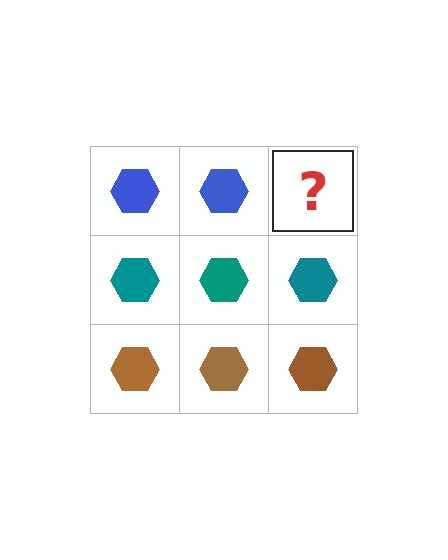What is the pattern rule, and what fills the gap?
The rule is that each row has a consistent color. The gap should be filled with a blue hexagon.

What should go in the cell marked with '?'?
The missing cell should contain a blue hexagon.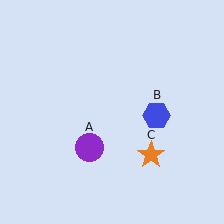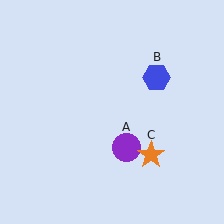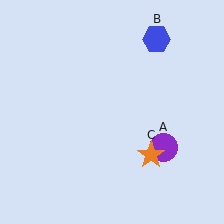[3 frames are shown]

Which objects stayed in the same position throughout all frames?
Orange star (object C) remained stationary.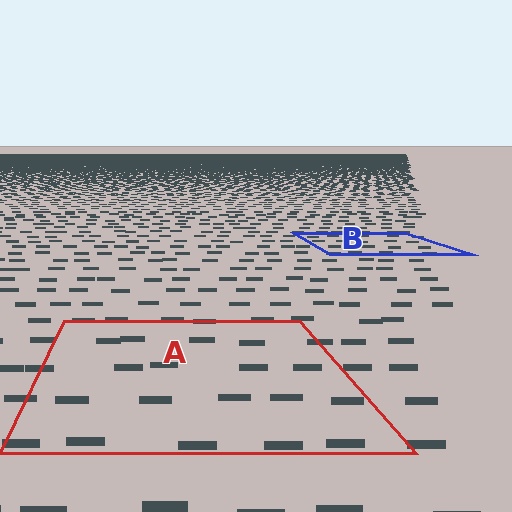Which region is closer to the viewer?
Region A is closer. The texture elements there are larger and more spread out.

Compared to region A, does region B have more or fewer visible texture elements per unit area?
Region B has more texture elements per unit area — they are packed more densely because it is farther away.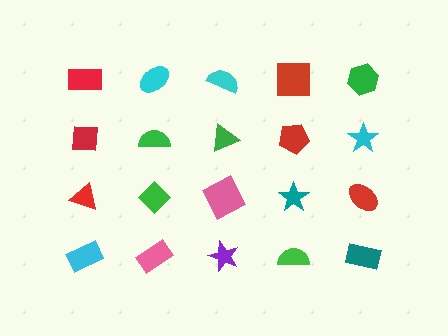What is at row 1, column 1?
A red rectangle.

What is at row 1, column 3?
A cyan semicircle.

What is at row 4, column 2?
A pink rectangle.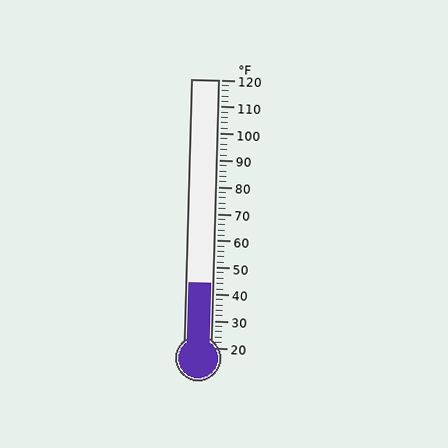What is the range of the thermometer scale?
The thermometer scale ranges from 20°F to 120°F.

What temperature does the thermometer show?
The thermometer shows approximately 44°F.